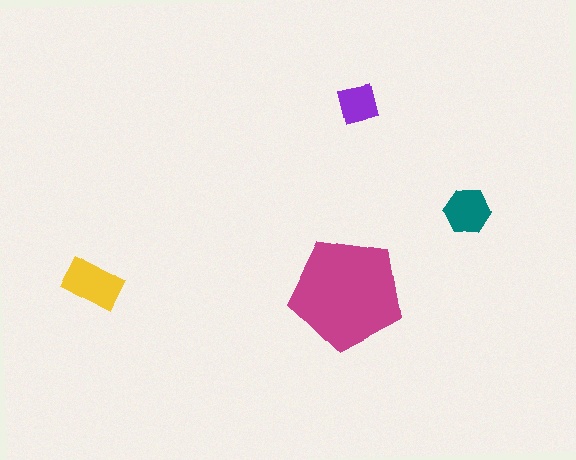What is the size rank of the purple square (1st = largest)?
4th.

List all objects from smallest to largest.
The purple square, the teal hexagon, the yellow rectangle, the magenta pentagon.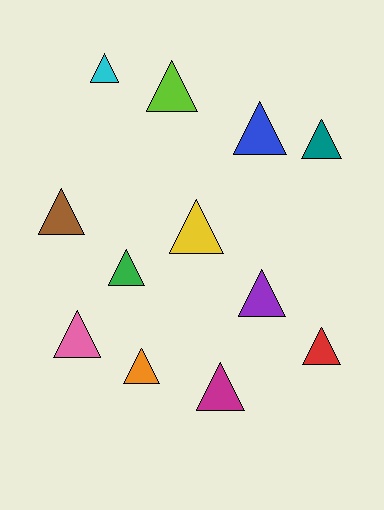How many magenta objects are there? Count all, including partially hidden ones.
There is 1 magenta object.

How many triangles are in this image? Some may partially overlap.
There are 12 triangles.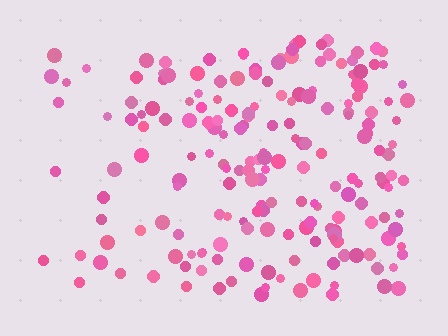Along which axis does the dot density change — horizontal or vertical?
Horizontal.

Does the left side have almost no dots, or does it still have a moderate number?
Still a moderate number, just noticeably fewer than the right.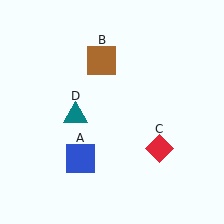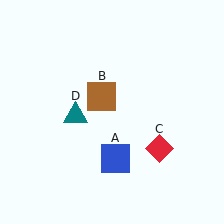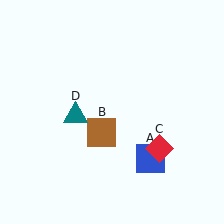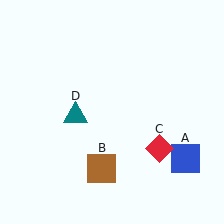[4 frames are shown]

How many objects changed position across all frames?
2 objects changed position: blue square (object A), brown square (object B).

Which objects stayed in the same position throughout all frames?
Red diamond (object C) and teal triangle (object D) remained stationary.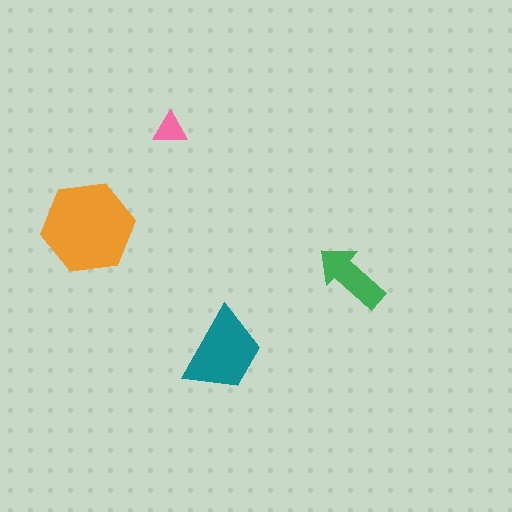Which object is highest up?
The pink triangle is topmost.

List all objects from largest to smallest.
The orange hexagon, the teal trapezoid, the green arrow, the pink triangle.